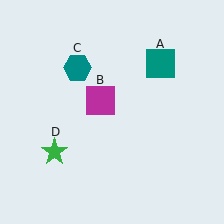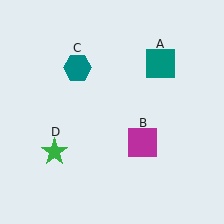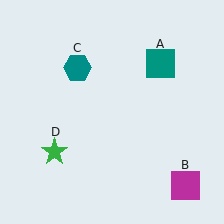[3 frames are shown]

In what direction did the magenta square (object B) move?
The magenta square (object B) moved down and to the right.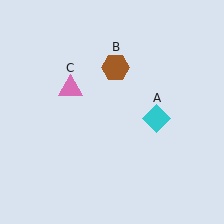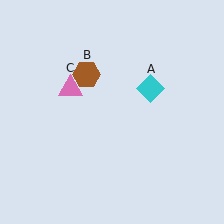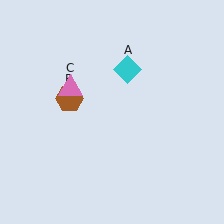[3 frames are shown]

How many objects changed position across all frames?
2 objects changed position: cyan diamond (object A), brown hexagon (object B).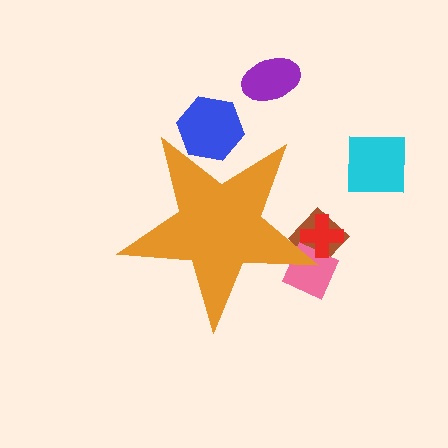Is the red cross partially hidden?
Yes, the red cross is partially hidden behind the orange star.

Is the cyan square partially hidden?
No, the cyan square is fully visible.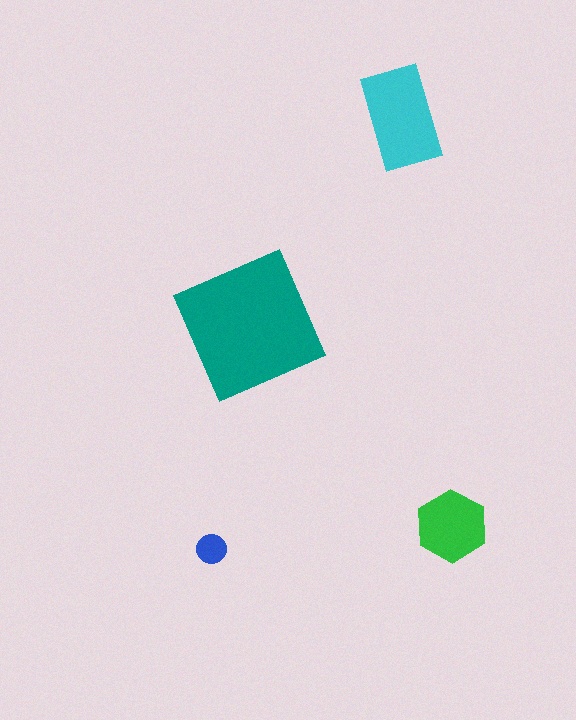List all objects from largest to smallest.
The teal square, the cyan rectangle, the green hexagon, the blue circle.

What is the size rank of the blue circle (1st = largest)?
4th.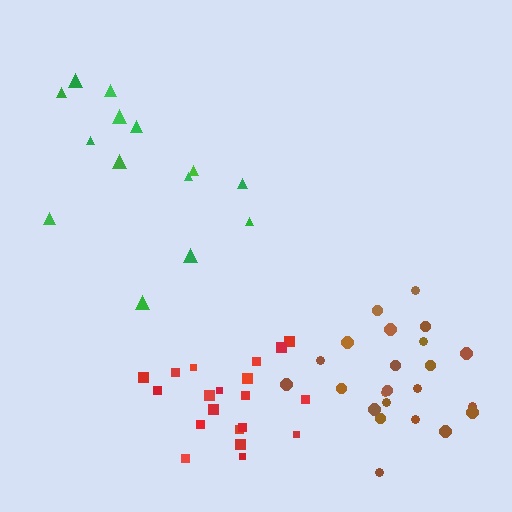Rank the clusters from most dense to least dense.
brown, red, green.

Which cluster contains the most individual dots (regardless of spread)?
Brown (24).